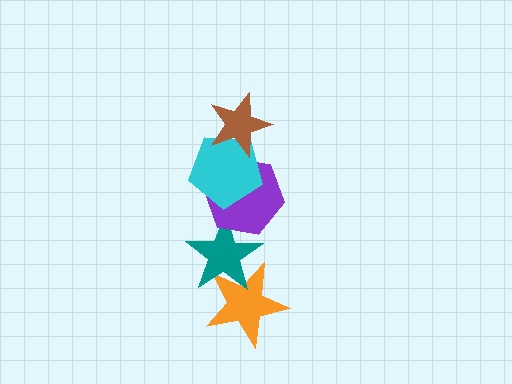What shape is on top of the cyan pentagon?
The brown star is on top of the cyan pentagon.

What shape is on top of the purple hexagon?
The cyan pentagon is on top of the purple hexagon.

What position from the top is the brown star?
The brown star is 1st from the top.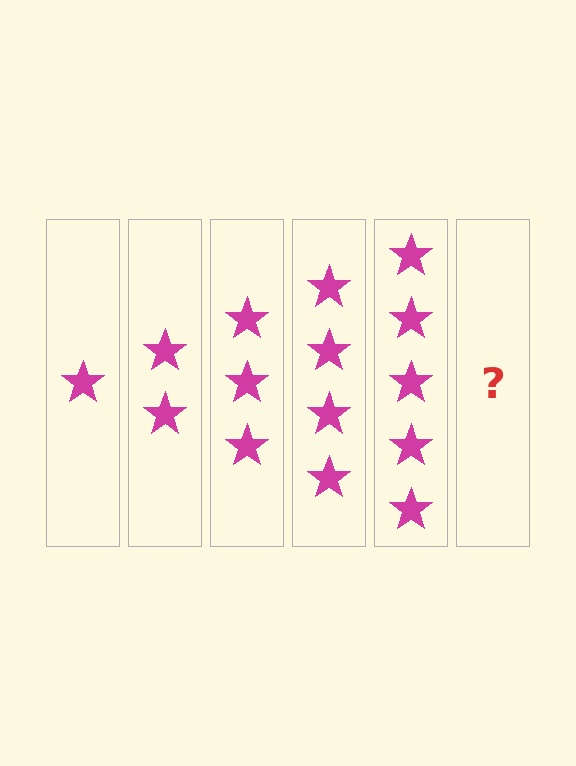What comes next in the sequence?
The next element should be 6 stars.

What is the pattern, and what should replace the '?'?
The pattern is that each step adds one more star. The '?' should be 6 stars.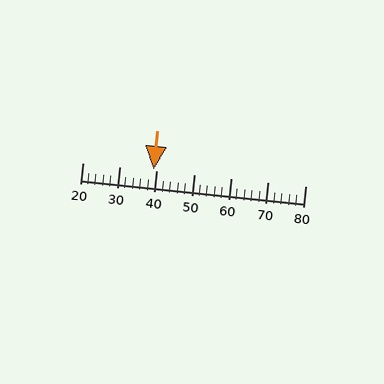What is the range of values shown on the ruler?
The ruler shows values from 20 to 80.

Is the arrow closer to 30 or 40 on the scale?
The arrow is closer to 40.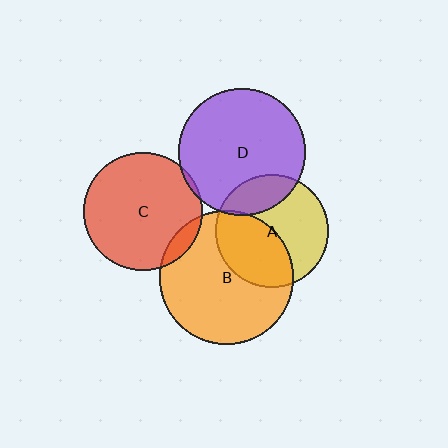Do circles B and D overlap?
Yes.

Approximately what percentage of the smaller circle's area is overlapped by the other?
Approximately 5%.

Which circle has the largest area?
Circle B (orange).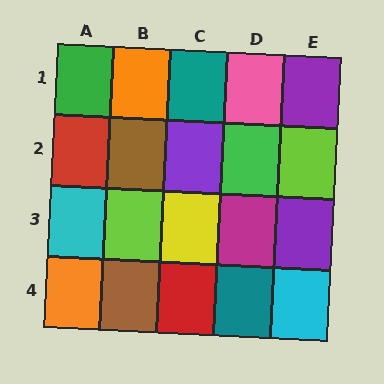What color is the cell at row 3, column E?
Purple.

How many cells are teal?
2 cells are teal.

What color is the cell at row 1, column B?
Orange.